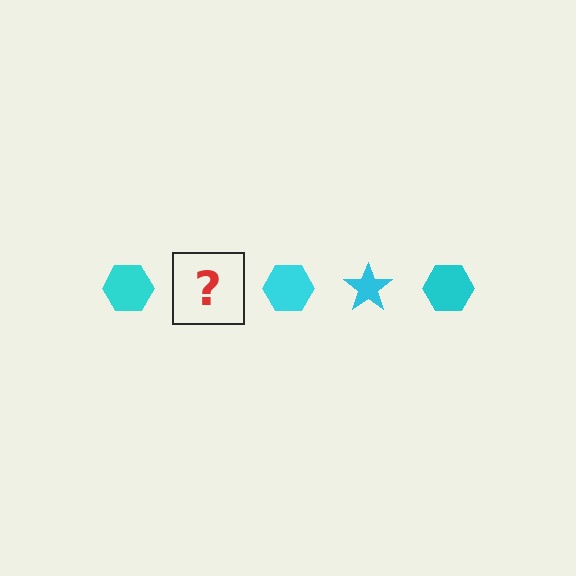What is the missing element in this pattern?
The missing element is a cyan star.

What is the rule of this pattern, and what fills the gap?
The rule is that the pattern cycles through hexagon, star shapes in cyan. The gap should be filled with a cyan star.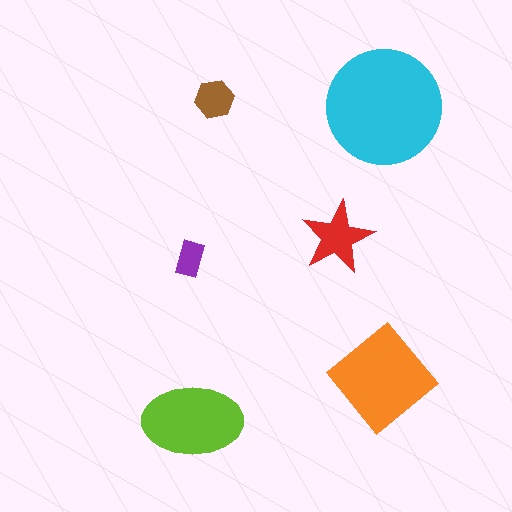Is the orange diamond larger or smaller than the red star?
Larger.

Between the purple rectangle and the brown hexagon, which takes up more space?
The brown hexagon.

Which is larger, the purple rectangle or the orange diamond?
The orange diamond.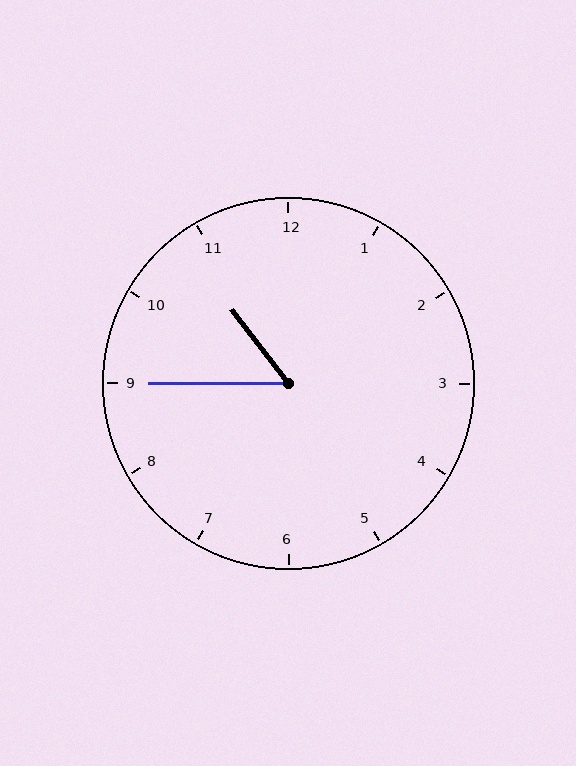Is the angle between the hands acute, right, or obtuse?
It is acute.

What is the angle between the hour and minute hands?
Approximately 52 degrees.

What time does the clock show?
10:45.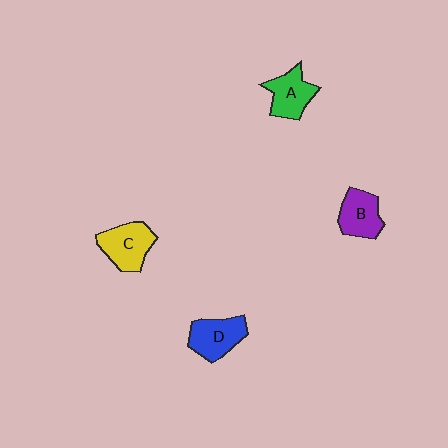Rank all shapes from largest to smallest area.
From largest to smallest: C (yellow), D (blue), A (green), B (purple).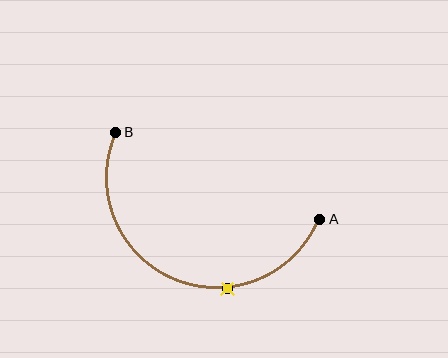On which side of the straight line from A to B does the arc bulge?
The arc bulges below the straight line connecting A and B.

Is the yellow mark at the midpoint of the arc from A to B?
No. The yellow mark lies on the arc but is closer to endpoint A. The arc midpoint would be at the point on the curve equidistant along the arc from both A and B.